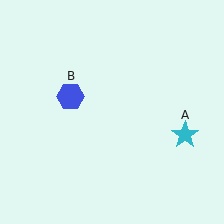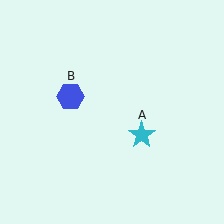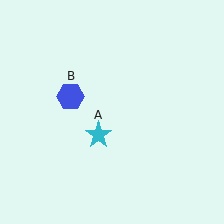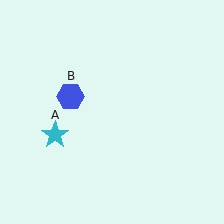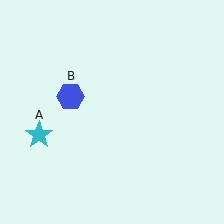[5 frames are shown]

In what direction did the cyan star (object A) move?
The cyan star (object A) moved left.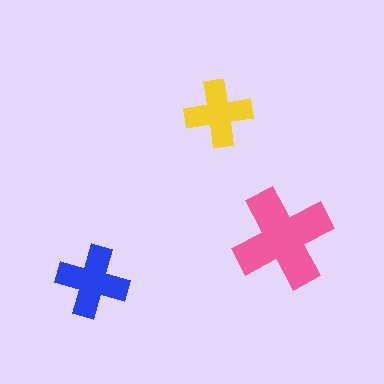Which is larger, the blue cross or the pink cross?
The pink one.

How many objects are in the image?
There are 3 objects in the image.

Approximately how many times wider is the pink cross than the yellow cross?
About 1.5 times wider.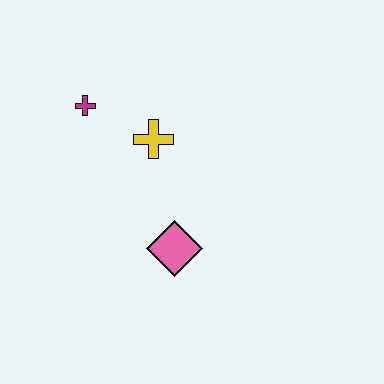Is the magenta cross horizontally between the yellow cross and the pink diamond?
No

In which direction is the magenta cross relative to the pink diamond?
The magenta cross is above the pink diamond.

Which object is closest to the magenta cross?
The yellow cross is closest to the magenta cross.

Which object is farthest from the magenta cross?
The pink diamond is farthest from the magenta cross.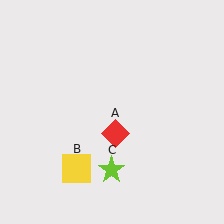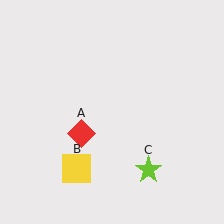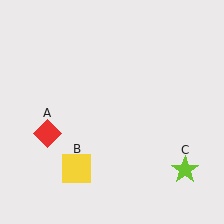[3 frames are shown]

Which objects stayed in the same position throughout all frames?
Yellow square (object B) remained stationary.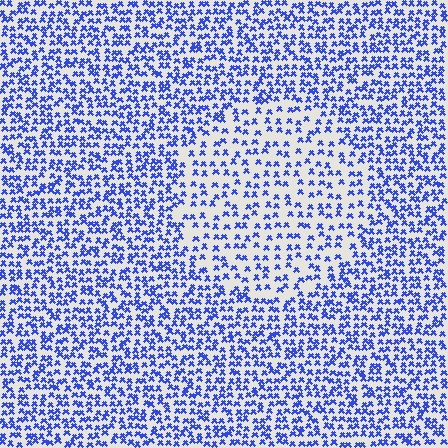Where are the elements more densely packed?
The elements are more densely packed outside the circle boundary.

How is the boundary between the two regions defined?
The boundary is defined by a change in element density (approximately 1.8x ratio). All elements are the same color, size, and shape.